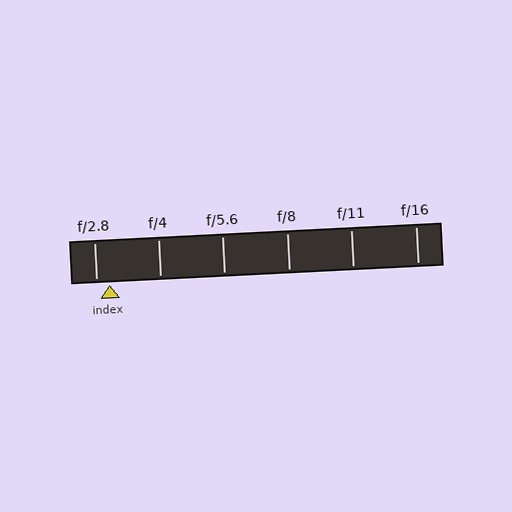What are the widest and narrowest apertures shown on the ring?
The widest aperture shown is f/2.8 and the narrowest is f/16.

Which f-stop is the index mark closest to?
The index mark is closest to f/2.8.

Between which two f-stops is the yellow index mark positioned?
The index mark is between f/2.8 and f/4.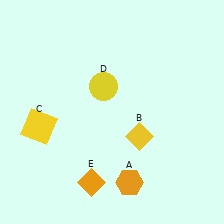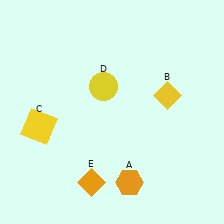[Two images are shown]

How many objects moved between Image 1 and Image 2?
1 object moved between the two images.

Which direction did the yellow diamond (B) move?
The yellow diamond (B) moved up.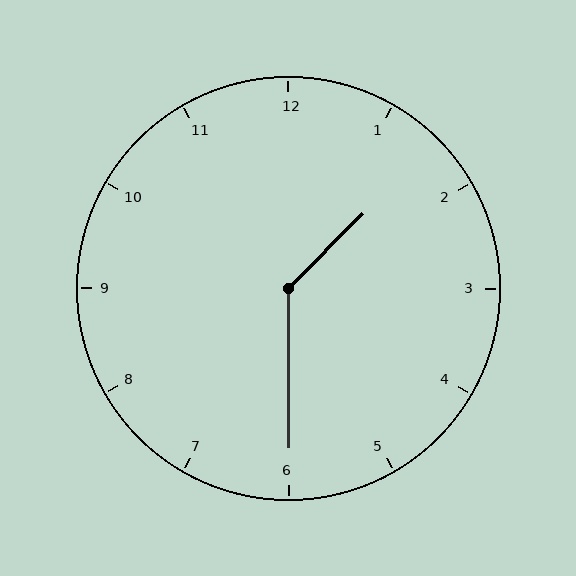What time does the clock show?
1:30.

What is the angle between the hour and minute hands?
Approximately 135 degrees.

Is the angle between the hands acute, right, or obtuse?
It is obtuse.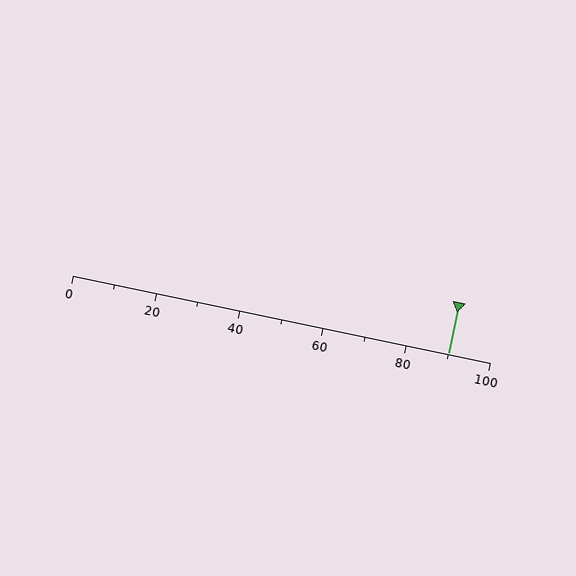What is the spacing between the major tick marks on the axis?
The major ticks are spaced 20 apart.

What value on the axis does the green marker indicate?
The marker indicates approximately 90.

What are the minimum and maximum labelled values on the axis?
The axis runs from 0 to 100.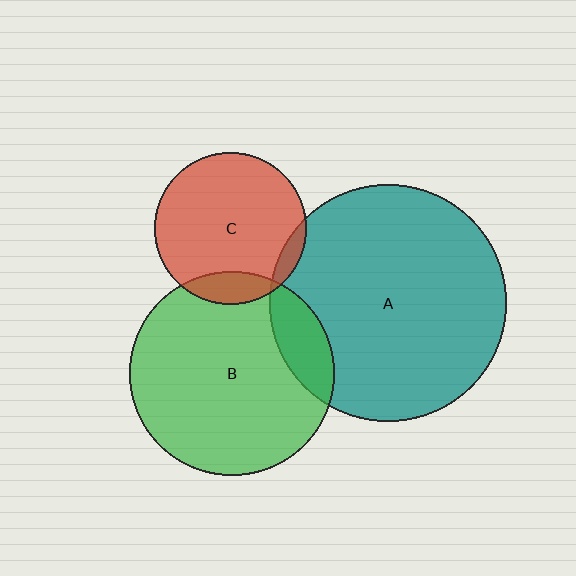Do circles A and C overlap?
Yes.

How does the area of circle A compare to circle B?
Approximately 1.3 times.